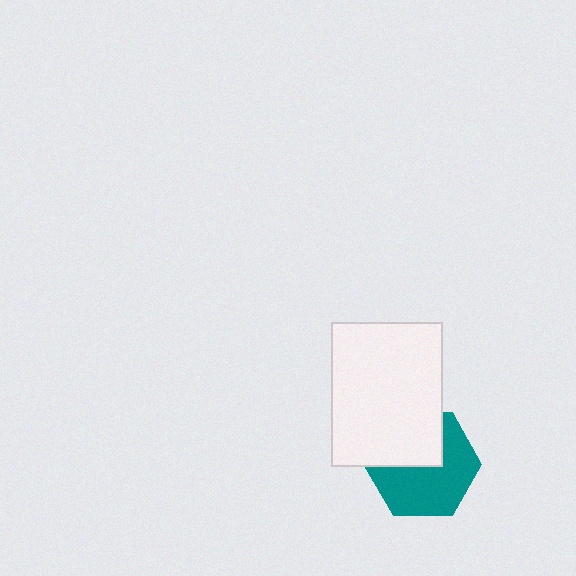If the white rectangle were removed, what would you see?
You would see the complete teal hexagon.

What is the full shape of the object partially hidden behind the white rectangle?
The partially hidden object is a teal hexagon.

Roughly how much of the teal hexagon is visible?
About half of it is visible (roughly 60%).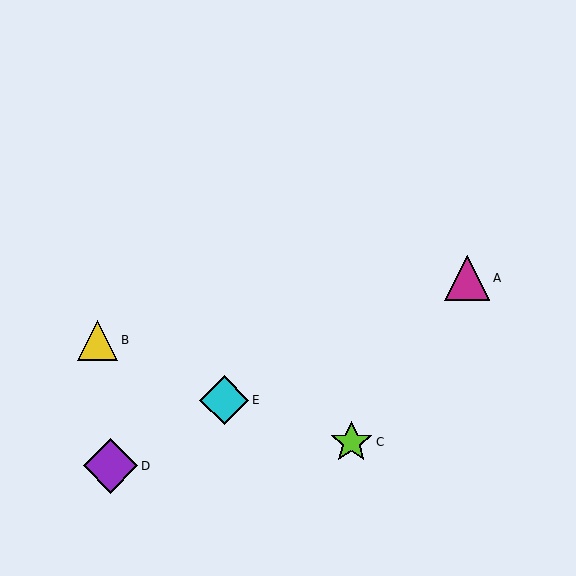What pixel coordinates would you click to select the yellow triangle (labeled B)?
Click at (98, 340) to select the yellow triangle B.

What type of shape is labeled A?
Shape A is a magenta triangle.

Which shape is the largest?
The purple diamond (labeled D) is the largest.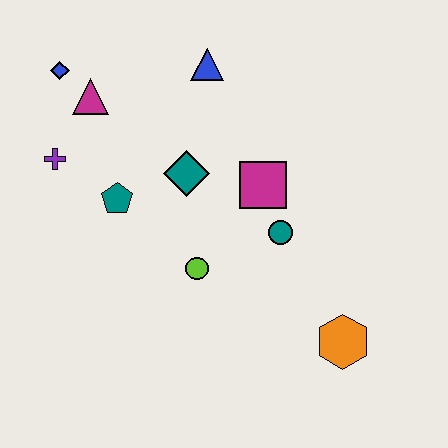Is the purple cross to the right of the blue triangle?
No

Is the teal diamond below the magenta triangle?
Yes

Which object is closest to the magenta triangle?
The blue diamond is closest to the magenta triangle.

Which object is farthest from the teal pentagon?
The orange hexagon is farthest from the teal pentagon.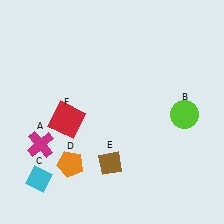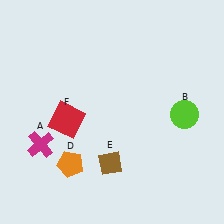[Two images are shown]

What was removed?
The cyan diamond (C) was removed in Image 2.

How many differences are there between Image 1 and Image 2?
There is 1 difference between the two images.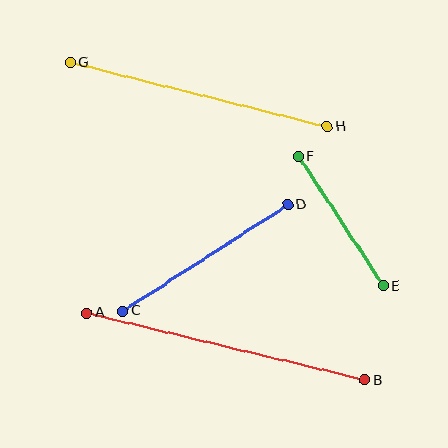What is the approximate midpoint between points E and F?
The midpoint is at approximately (341, 221) pixels.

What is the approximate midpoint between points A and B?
The midpoint is at approximately (226, 347) pixels.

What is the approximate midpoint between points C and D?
The midpoint is at approximately (205, 258) pixels.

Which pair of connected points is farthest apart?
Points A and B are farthest apart.